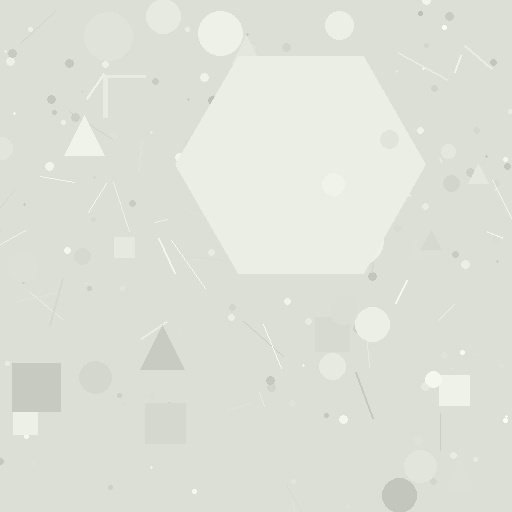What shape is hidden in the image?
A hexagon is hidden in the image.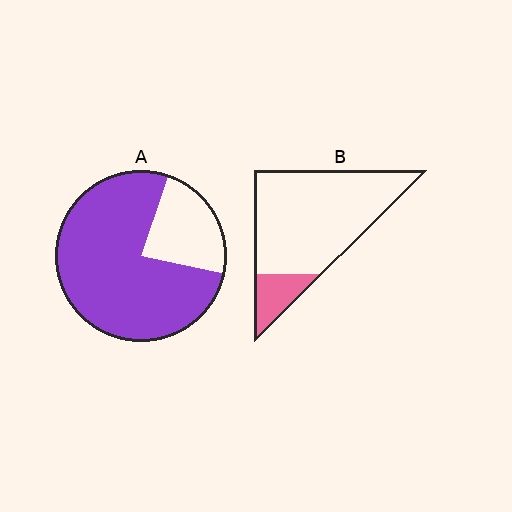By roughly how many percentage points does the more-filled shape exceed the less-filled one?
By roughly 60 percentage points (A over B).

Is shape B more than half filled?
No.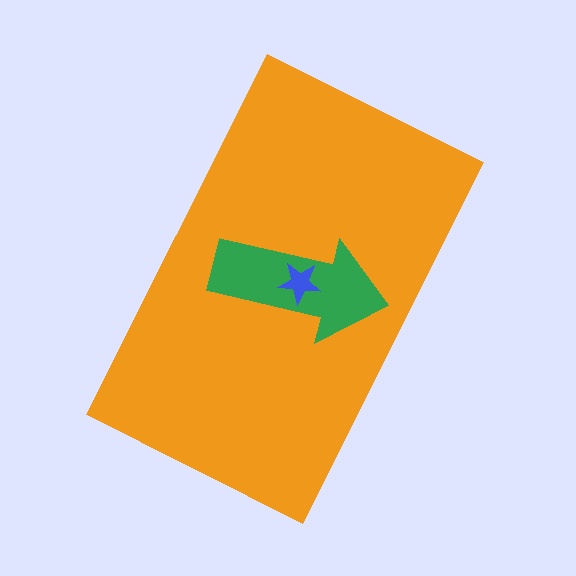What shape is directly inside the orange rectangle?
The green arrow.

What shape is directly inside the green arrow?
The blue star.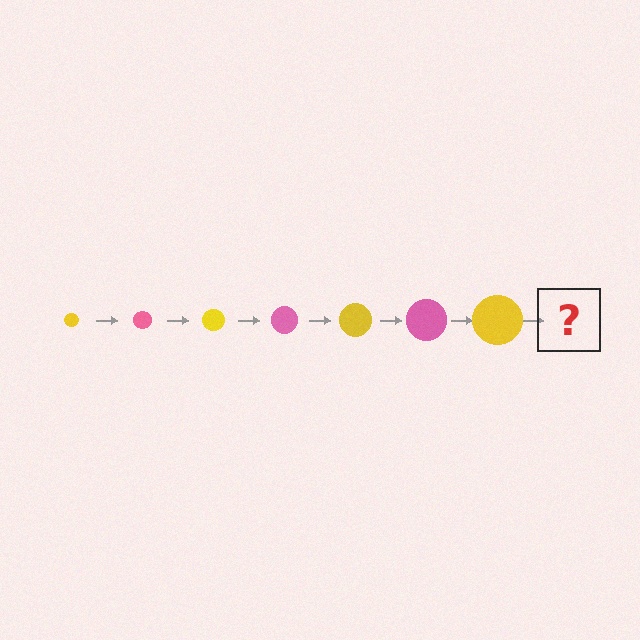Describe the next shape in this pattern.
It should be a pink circle, larger than the previous one.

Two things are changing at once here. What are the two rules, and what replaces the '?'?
The two rules are that the circle grows larger each step and the color cycles through yellow and pink. The '?' should be a pink circle, larger than the previous one.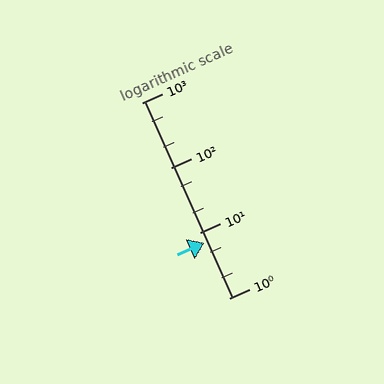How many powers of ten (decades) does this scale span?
The scale spans 3 decades, from 1 to 1000.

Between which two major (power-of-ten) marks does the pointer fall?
The pointer is between 1 and 10.